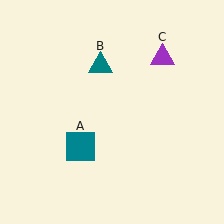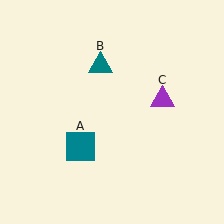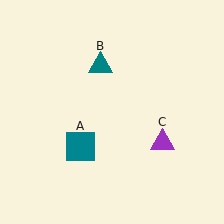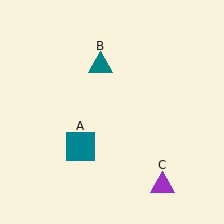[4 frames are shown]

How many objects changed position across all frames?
1 object changed position: purple triangle (object C).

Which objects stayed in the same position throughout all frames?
Teal square (object A) and teal triangle (object B) remained stationary.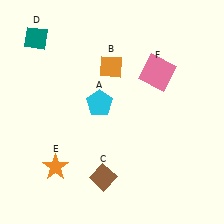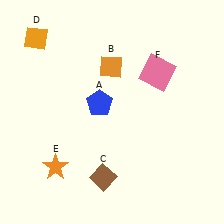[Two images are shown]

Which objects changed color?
A changed from cyan to blue. D changed from teal to orange.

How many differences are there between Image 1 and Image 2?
There are 2 differences between the two images.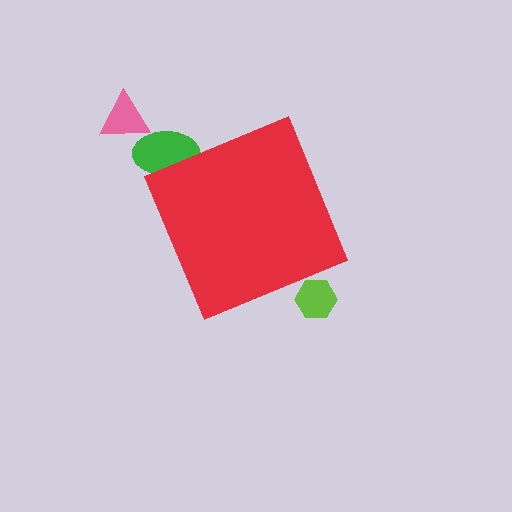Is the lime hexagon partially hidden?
Yes, the lime hexagon is partially hidden behind the red diamond.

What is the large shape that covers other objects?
A red diamond.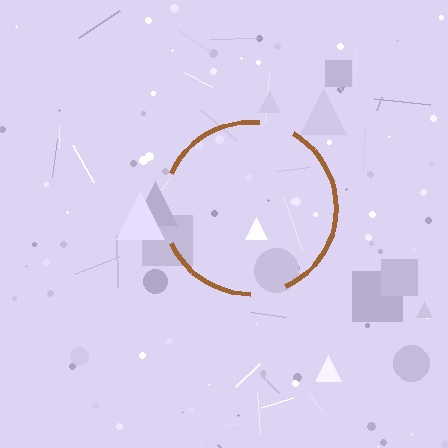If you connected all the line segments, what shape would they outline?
They would outline a circle.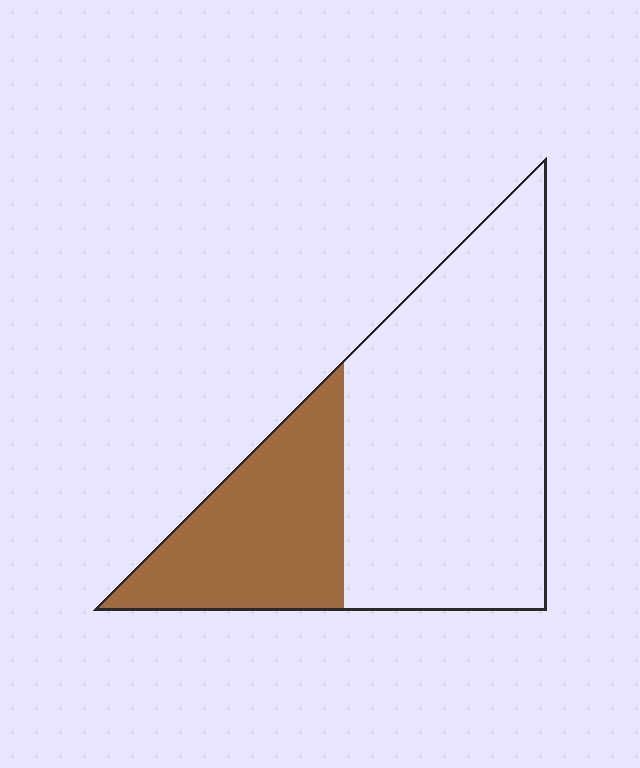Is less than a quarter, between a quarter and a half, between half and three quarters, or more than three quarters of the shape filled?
Between a quarter and a half.